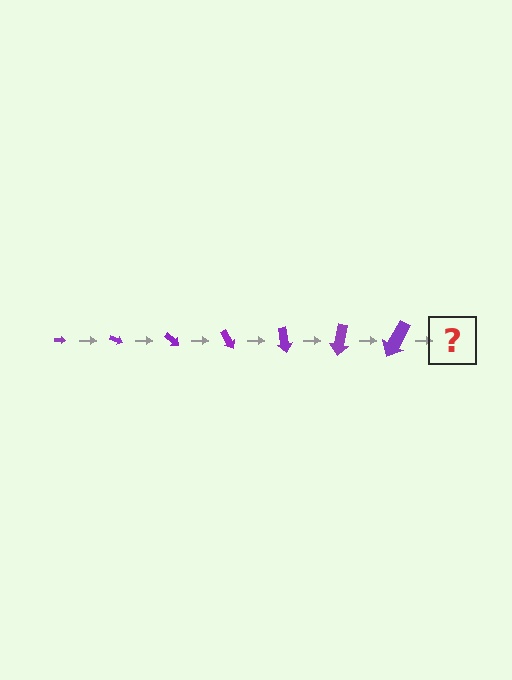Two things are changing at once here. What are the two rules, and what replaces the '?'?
The two rules are that the arrow grows larger each step and it rotates 20 degrees each step. The '?' should be an arrow, larger than the previous one and rotated 140 degrees from the start.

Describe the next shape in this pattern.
It should be an arrow, larger than the previous one and rotated 140 degrees from the start.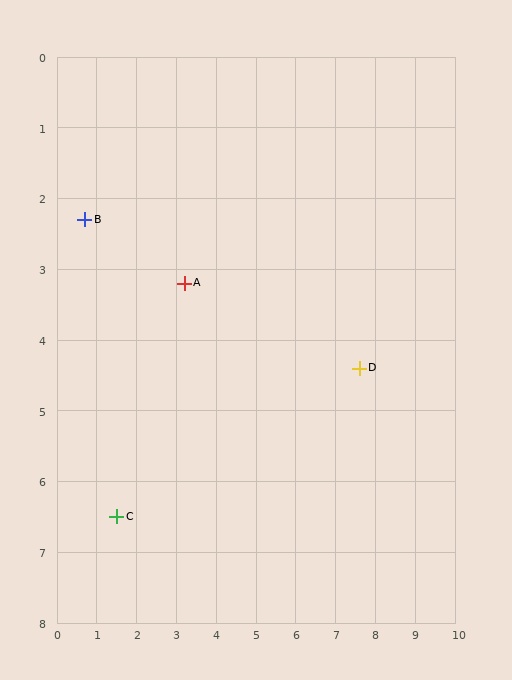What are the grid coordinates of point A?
Point A is at approximately (3.2, 3.2).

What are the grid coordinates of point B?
Point B is at approximately (0.7, 2.3).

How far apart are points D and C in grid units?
Points D and C are about 6.5 grid units apart.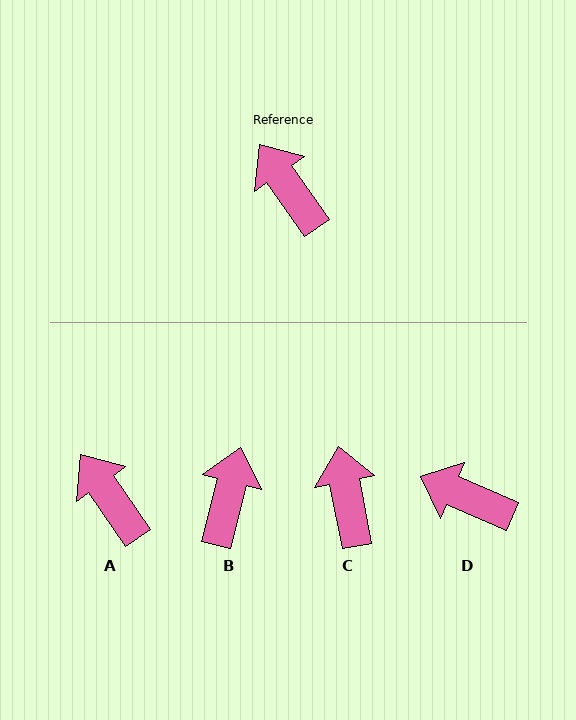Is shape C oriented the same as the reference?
No, it is off by about 24 degrees.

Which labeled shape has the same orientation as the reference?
A.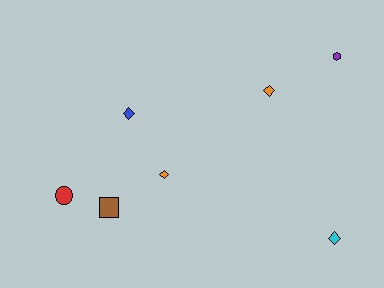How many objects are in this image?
There are 7 objects.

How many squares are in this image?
There is 1 square.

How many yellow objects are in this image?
There are no yellow objects.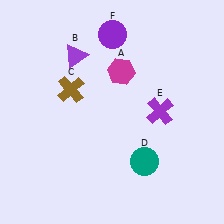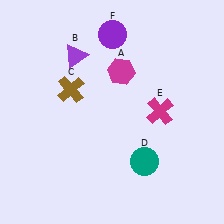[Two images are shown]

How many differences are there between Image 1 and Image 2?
There is 1 difference between the two images.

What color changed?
The cross (E) changed from purple in Image 1 to magenta in Image 2.